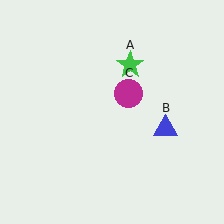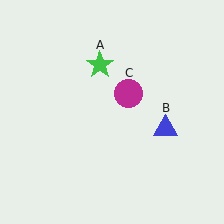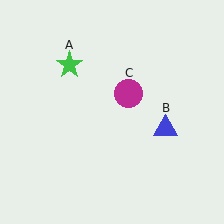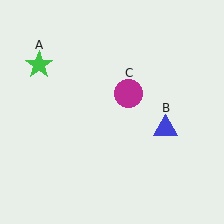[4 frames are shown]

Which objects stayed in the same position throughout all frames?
Blue triangle (object B) and magenta circle (object C) remained stationary.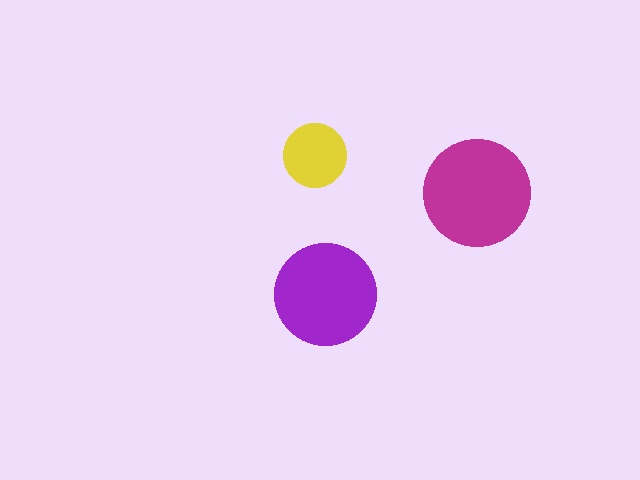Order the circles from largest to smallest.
the magenta one, the purple one, the yellow one.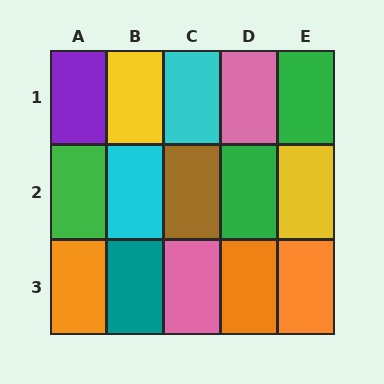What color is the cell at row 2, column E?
Yellow.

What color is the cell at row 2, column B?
Cyan.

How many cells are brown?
1 cell is brown.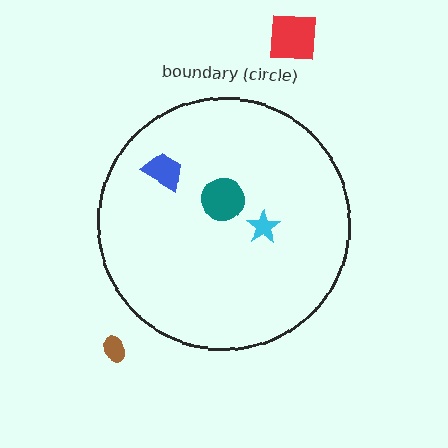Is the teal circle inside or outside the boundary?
Inside.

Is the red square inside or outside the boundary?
Outside.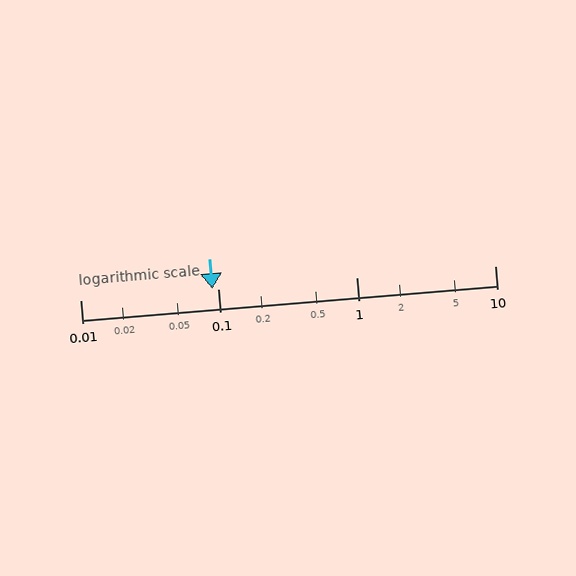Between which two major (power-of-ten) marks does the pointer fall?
The pointer is between 0.01 and 0.1.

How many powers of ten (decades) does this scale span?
The scale spans 3 decades, from 0.01 to 10.